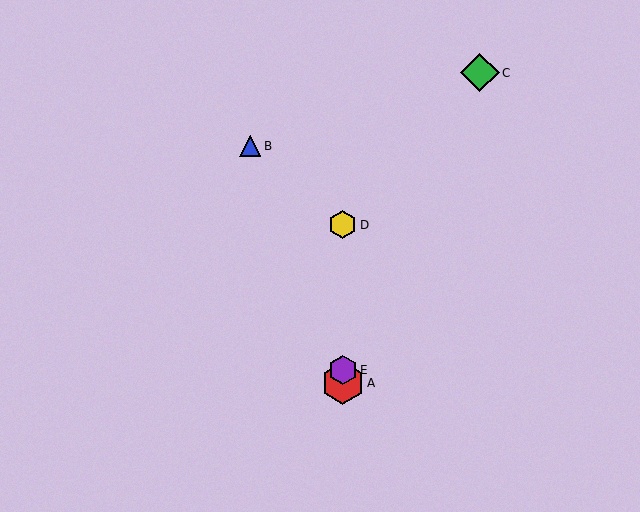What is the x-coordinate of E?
Object E is at x≈343.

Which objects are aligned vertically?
Objects A, D, E are aligned vertically.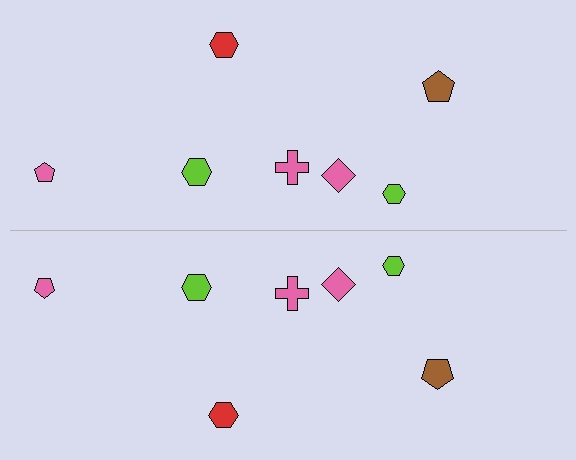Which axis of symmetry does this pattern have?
The pattern has a horizontal axis of symmetry running through the center of the image.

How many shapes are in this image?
There are 14 shapes in this image.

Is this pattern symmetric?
Yes, this pattern has bilateral (reflection) symmetry.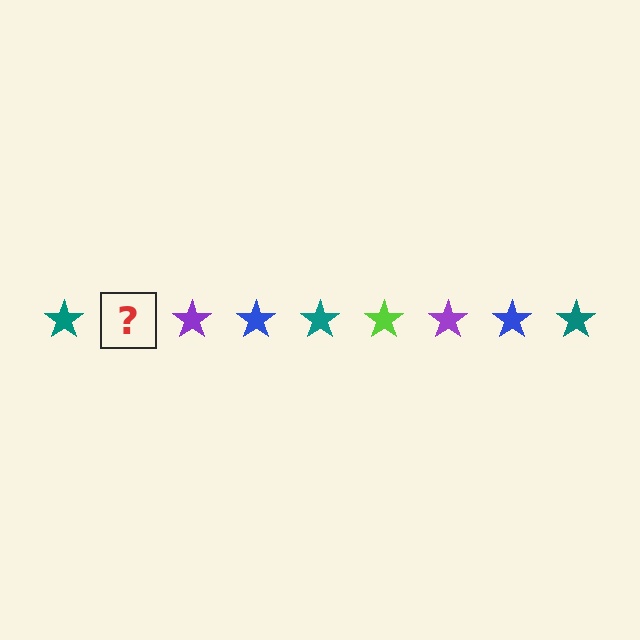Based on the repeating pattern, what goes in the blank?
The blank should be a lime star.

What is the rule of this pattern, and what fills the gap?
The rule is that the pattern cycles through teal, lime, purple, blue stars. The gap should be filled with a lime star.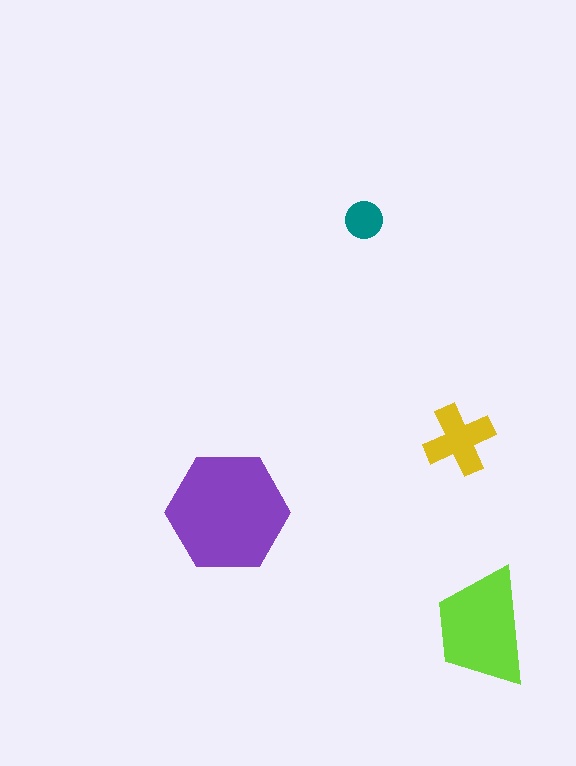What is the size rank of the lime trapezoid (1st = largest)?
2nd.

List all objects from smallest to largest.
The teal circle, the yellow cross, the lime trapezoid, the purple hexagon.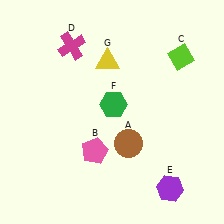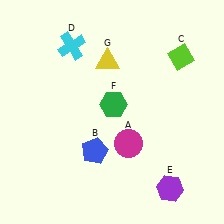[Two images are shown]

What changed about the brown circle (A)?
In Image 1, A is brown. In Image 2, it changed to magenta.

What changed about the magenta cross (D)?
In Image 1, D is magenta. In Image 2, it changed to cyan.